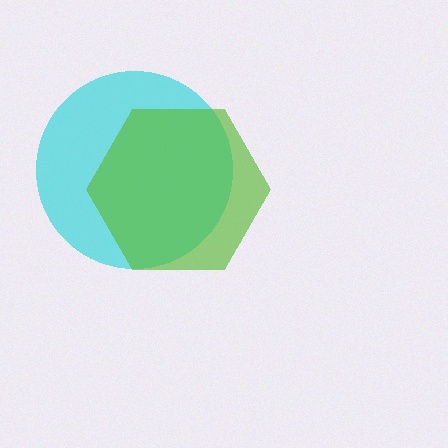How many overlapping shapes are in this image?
There are 2 overlapping shapes in the image.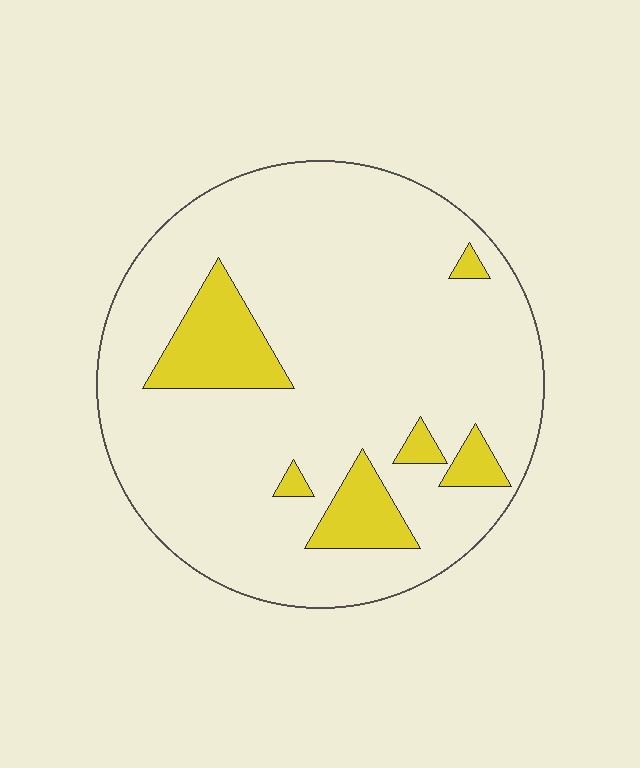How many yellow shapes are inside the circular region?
6.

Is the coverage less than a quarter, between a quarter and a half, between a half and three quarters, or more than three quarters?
Less than a quarter.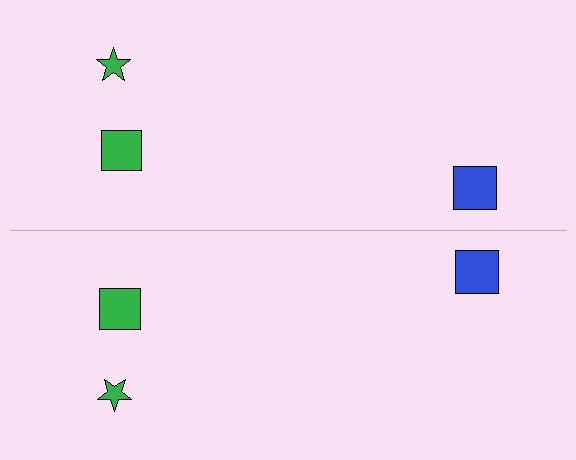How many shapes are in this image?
There are 6 shapes in this image.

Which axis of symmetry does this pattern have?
The pattern has a horizontal axis of symmetry running through the center of the image.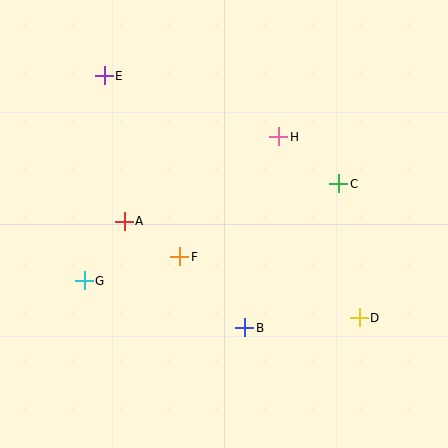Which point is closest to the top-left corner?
Point E is closest to the top-left corner.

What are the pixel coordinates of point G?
Point G is at (84, 281).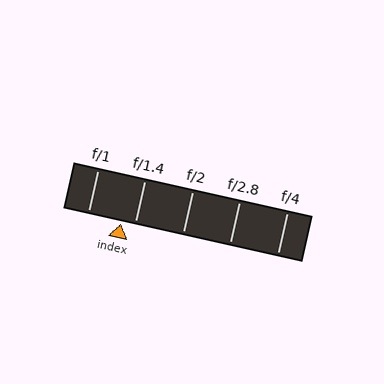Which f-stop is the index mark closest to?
The index mark is closest to f/1.4.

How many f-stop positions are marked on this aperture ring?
There are 5 f-stop positions marked.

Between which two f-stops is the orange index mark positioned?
The index mark is between f/1 and f/1.4.